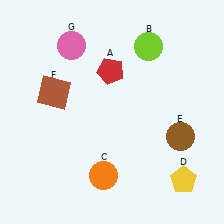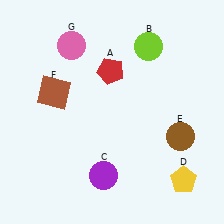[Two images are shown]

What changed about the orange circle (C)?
In Image 1, C is orange. In Image 2, it changed to purple.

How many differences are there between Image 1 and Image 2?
There is 1 difference between the two images.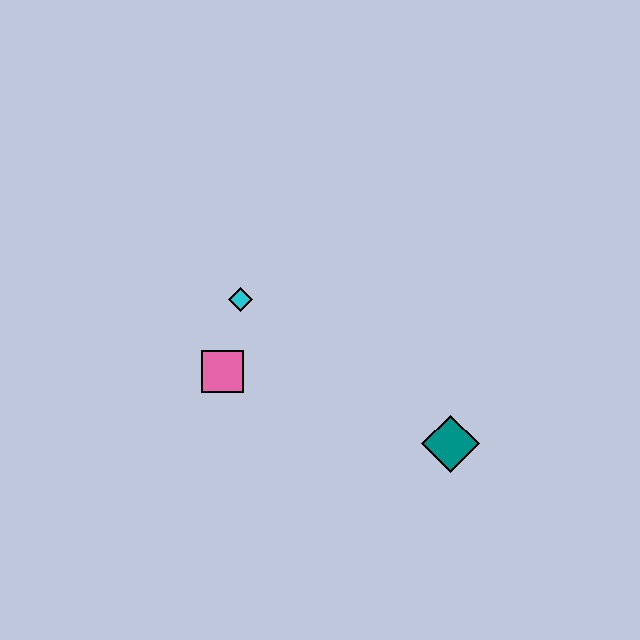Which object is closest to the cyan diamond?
The pink square is closest to the cyan diamond.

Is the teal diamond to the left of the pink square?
No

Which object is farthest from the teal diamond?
The cyan diamond is farthest from the teal diamond.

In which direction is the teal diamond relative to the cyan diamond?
The teal diamond is to the right of the cyan diamond.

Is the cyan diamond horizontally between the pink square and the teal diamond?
Yes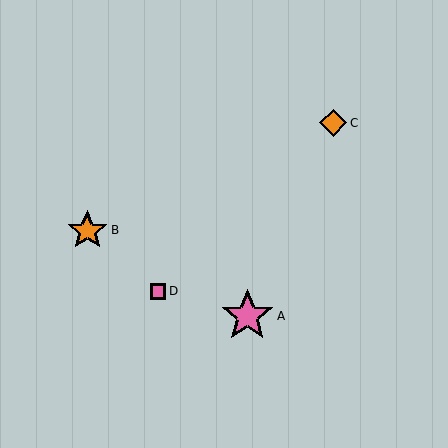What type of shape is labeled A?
Shape A is a pink star.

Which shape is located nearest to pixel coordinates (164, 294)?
The pink square (labeled D) at (158, 291) is nearest to that location.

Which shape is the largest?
The pink star (labeled A) is the largest.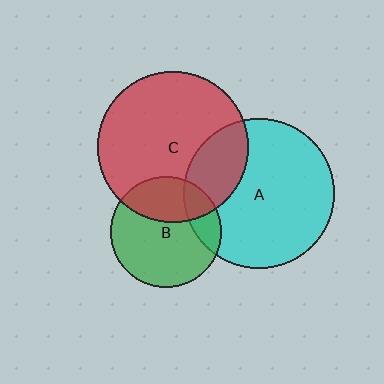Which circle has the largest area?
Circle C (red).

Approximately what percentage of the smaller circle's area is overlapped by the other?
Approximately 20%.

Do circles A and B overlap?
Yes.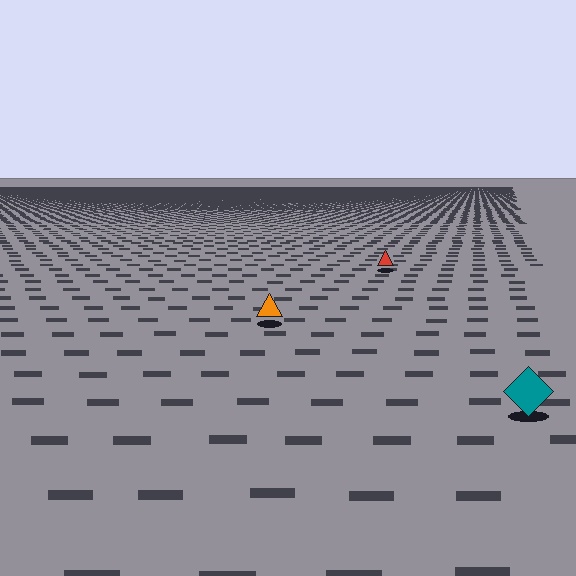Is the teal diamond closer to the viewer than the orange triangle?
Yes. The teal diamond is closer — you can tell from the texture gradient: the ground texture is coarser near it.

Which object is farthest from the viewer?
The red triangle is farthest from the viewer. It appears smaller and the ground texture around it is denser.